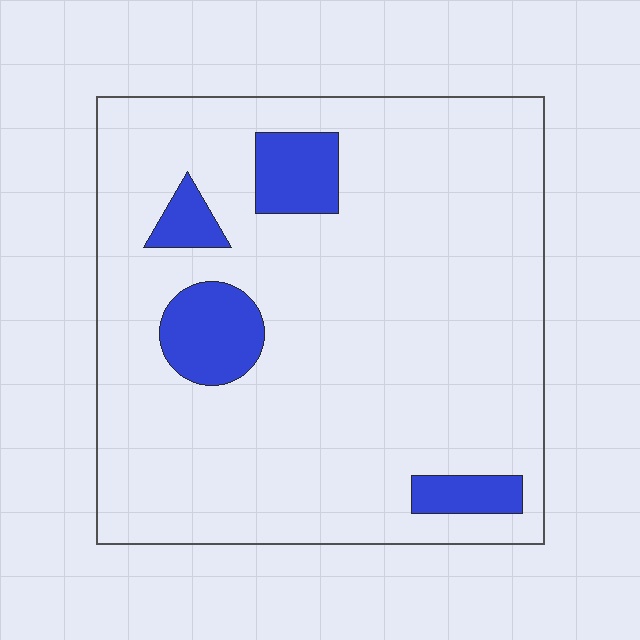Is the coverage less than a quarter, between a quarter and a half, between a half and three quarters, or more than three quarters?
Less than a quarter.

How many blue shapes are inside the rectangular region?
4.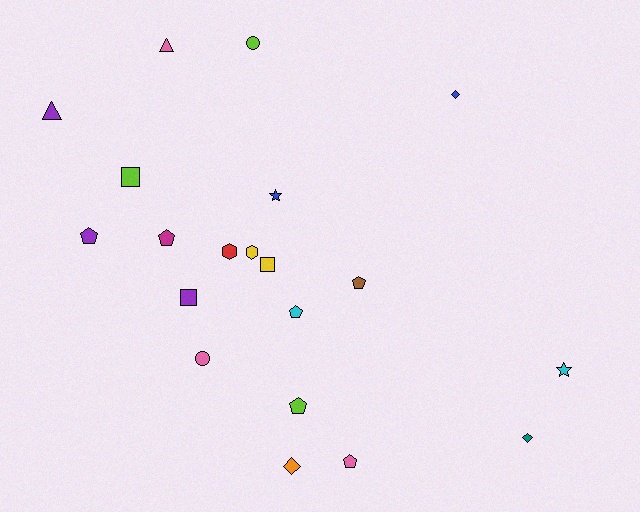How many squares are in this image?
There are 3 squares.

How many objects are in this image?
There are 20 objects.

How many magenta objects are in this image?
There is 1 magenta object.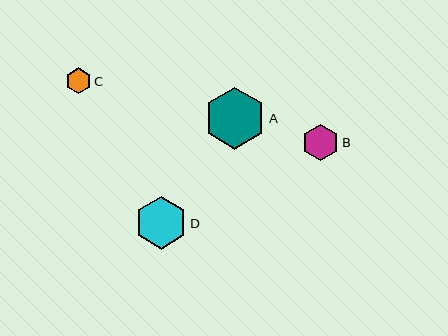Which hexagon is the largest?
Hexagon A is the largest with a size of approximately 62 pixels.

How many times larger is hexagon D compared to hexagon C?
Hexagon D is approximately 2.0 times the size of hexagon C.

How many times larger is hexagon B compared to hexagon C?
Hexagon B is approximately 1.4 times the size of hexagon C.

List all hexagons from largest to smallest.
From largest to smallest: A, D, B, C.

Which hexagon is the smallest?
Hexagon C is the smallest with a size of approximately 26 pixels.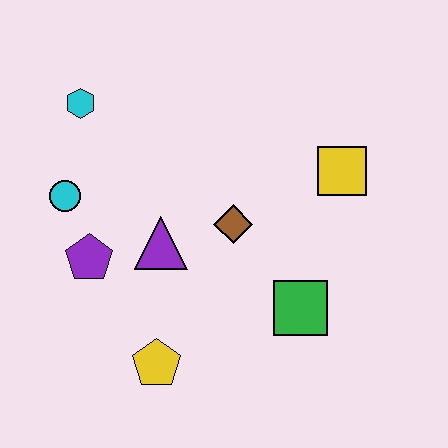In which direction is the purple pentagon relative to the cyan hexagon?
The purple pentagon is below the cyan hexagon.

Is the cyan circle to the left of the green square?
Yes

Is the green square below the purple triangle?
Yes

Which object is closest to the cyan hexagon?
The cyan circle is closest to the cyan hexagon.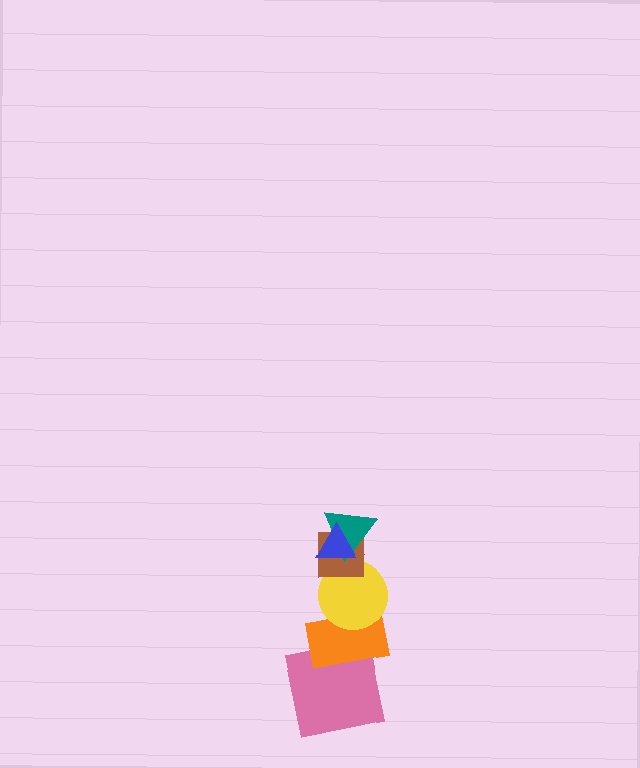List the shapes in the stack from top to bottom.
From top to bottom: the blue triangle, the teal triangle, the brown square, the yellow circle, the orange rectangle, the pink square.